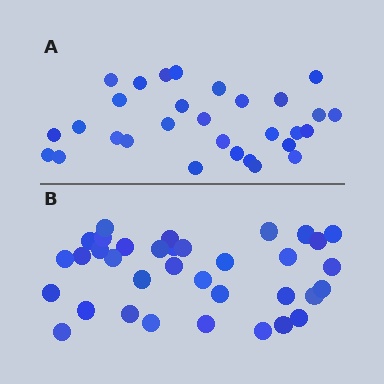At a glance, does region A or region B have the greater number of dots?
Region B (the bottom region) has more dots.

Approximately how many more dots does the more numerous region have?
Region B has about 5 more dots than region A.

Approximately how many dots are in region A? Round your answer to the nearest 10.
About 30 dots.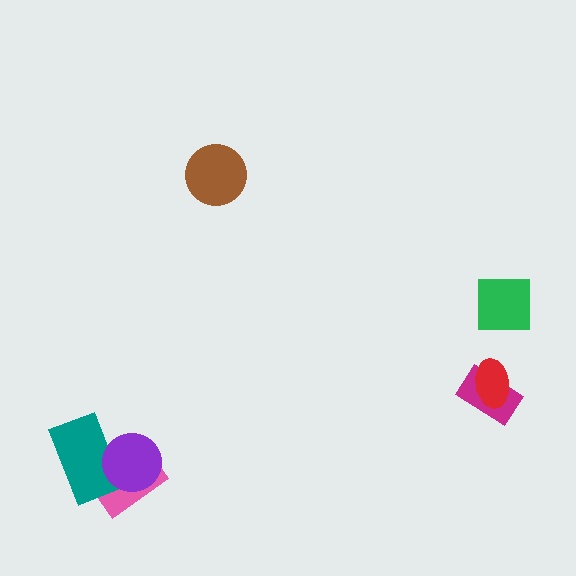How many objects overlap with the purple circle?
2 objects overlap with the purple circle.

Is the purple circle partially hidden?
No, no other shape covers it.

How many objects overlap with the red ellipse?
1 object overlaps with the red ellipse.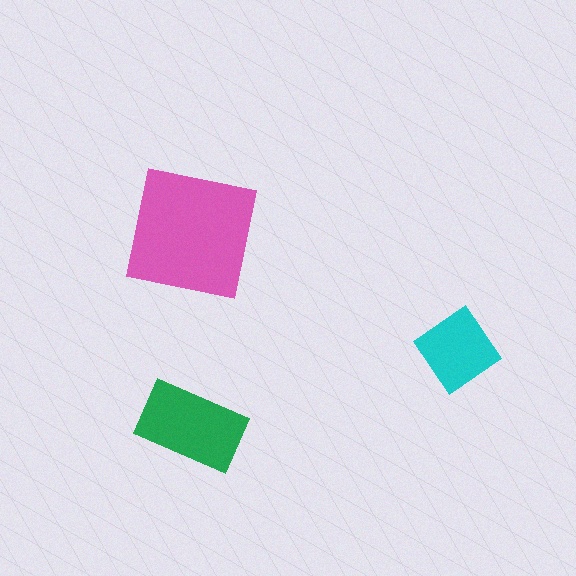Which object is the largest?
The pink square.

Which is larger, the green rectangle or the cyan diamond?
The green rectangle.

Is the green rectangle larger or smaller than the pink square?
Smaller.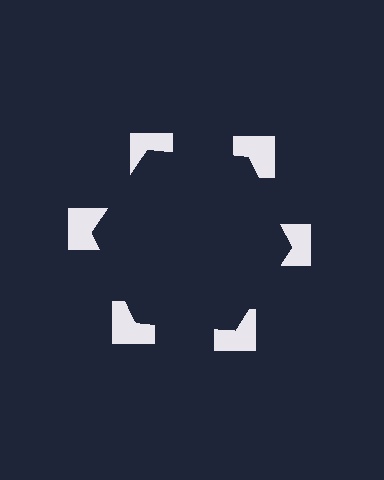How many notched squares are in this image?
There are 6 — one at each vertex of the illusory hexagon.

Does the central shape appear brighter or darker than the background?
It typically appears slightly darker than the background, even though no actual brightness change is drawn.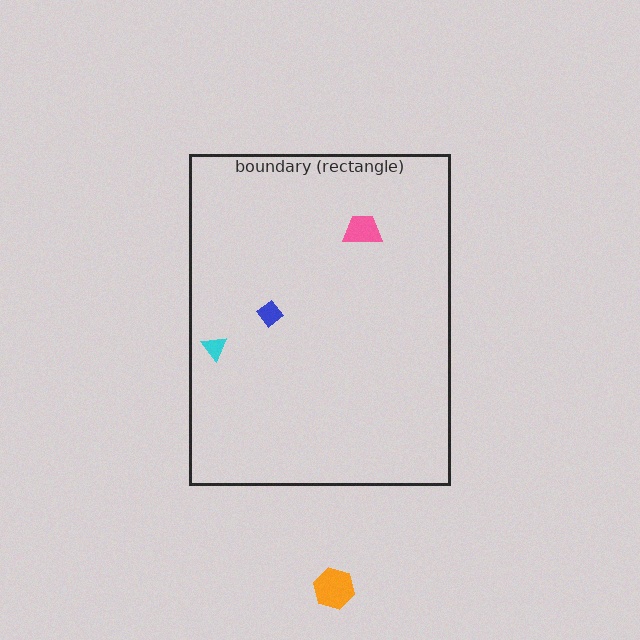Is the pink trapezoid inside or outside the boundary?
Inside.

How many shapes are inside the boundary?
3 inside, 1 outside.